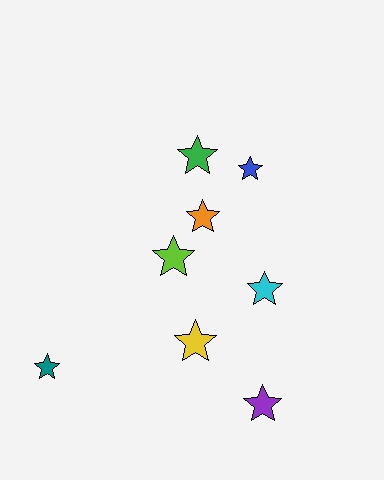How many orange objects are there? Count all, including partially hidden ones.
There is 1 orange object.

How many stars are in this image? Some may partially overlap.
There are 8 stars.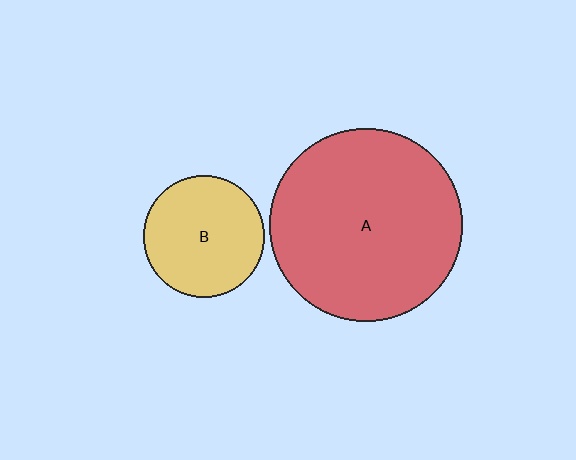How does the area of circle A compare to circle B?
Approximately 2.5 times.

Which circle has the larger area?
Circle A (red).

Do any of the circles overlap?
No, none of the circles overlap.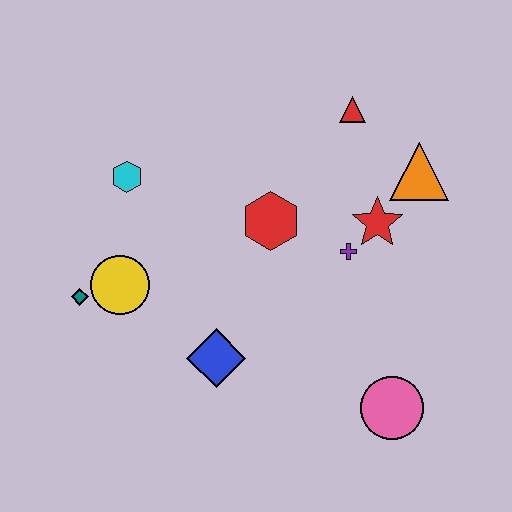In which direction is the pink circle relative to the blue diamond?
The pink circle is to the right of the blue diamond.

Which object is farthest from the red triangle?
The teal diamond is farthest from the red triangle.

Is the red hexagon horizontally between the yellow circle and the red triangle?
Yes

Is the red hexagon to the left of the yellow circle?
No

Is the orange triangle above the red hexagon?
Yes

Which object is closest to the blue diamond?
The yellow circle is closest to the blue diamond.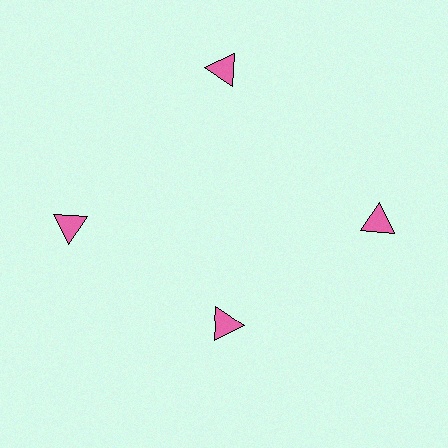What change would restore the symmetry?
The symmetry would be restored by moving it outward, back onto the ring so that all 4 triangles sit at equal angles and equal distance from the center.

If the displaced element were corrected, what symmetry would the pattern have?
It would have 4-fold rotational symmetry — the pattern would map onto itself every 90 degrees.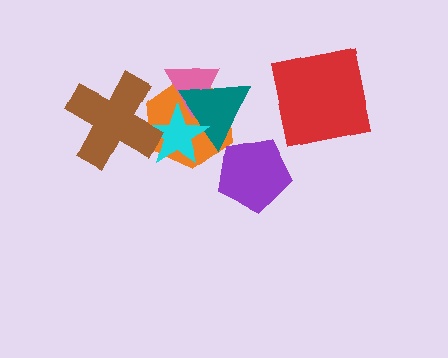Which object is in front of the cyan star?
The brown cross is in front of the cyan star.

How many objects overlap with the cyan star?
4 objects overlap with the cyan star.